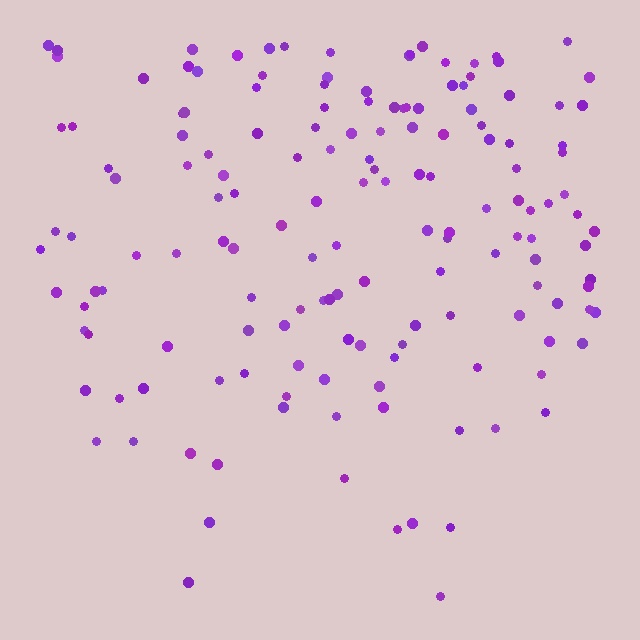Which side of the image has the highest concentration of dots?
The top.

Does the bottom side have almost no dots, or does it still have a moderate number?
Still a moderate number, just noticeably fewer than the top.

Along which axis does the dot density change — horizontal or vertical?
Vertical.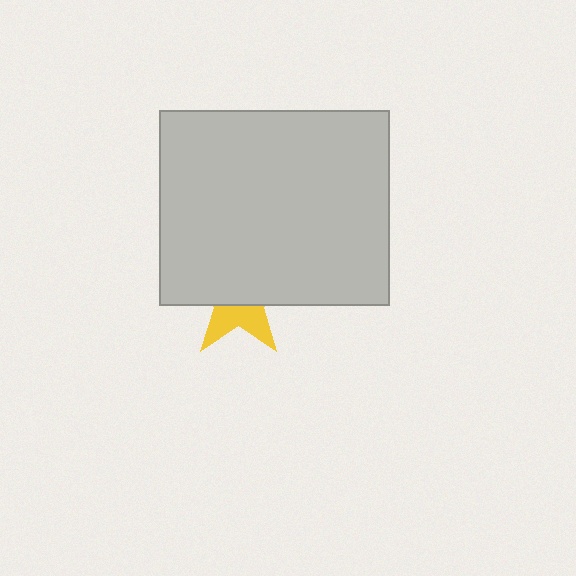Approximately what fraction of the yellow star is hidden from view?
Roughly 61% of the yellow star is hidden behind the light gray rectangle.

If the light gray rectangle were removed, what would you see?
You would see the complete yellow star.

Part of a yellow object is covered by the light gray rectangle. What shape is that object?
It is a star.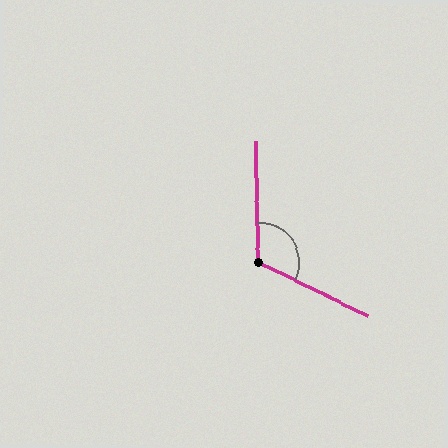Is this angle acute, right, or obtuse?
It is obtuse.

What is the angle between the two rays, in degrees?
Approximately 117 degrees.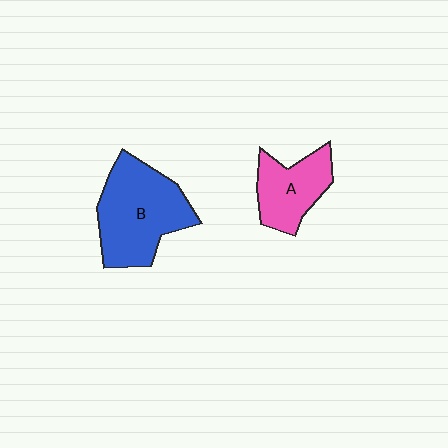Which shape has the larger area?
Shape B (blue).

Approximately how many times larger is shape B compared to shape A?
Approximately 1.7 times.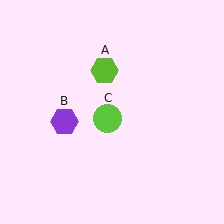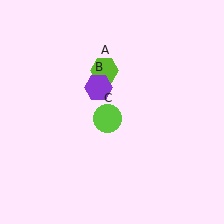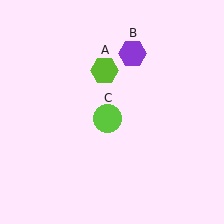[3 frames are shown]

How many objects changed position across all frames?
1 object changed position: purple hexagon (object B).